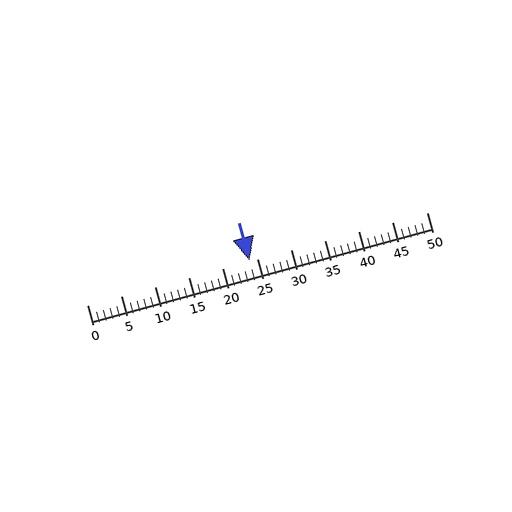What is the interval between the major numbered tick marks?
The major tick marks are spaced 5 units apart.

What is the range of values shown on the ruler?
The ruler shows values from 0 to 50.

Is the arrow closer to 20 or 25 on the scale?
The arrow is closer to 25.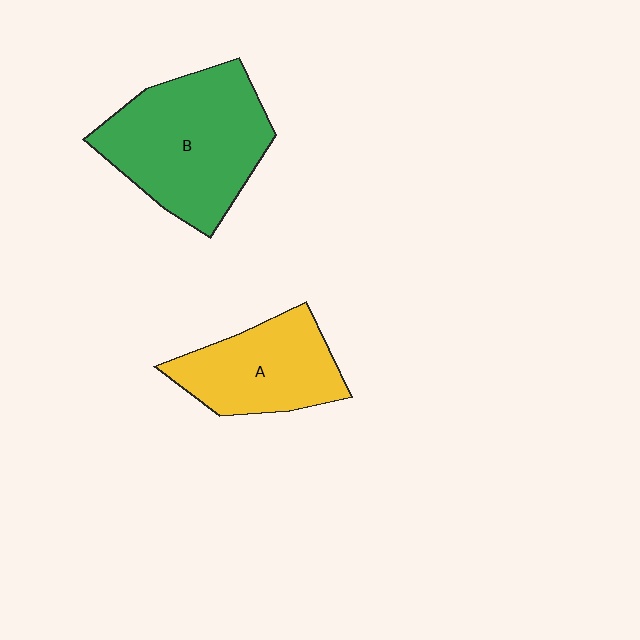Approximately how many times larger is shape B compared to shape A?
Approximately 1.5 times.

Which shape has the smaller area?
Shape A (yellow).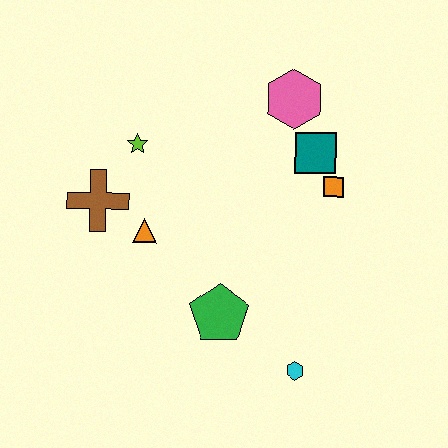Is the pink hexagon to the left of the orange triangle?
No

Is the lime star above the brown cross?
Yes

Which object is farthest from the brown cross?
The cyan hexagon is farthest from the brown cross.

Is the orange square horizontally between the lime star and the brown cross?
No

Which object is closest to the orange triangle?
The brown cross is closest to the orange triangle.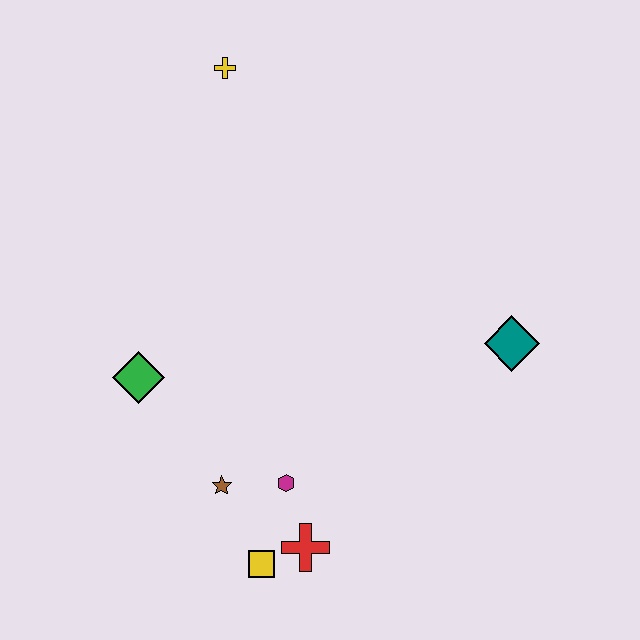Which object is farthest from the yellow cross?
The yellow square is farthest from the yellow cross.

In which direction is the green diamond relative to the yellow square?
The green diamond is above the yellow square.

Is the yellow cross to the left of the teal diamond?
Yes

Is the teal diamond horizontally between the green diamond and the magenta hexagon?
No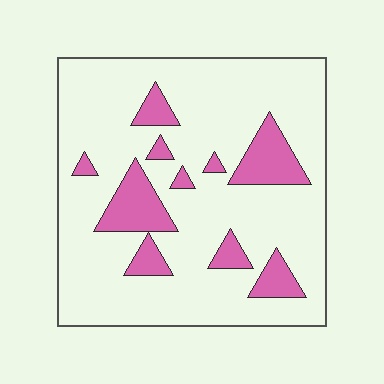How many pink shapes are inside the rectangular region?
10.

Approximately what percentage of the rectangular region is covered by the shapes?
Approximately 15%.